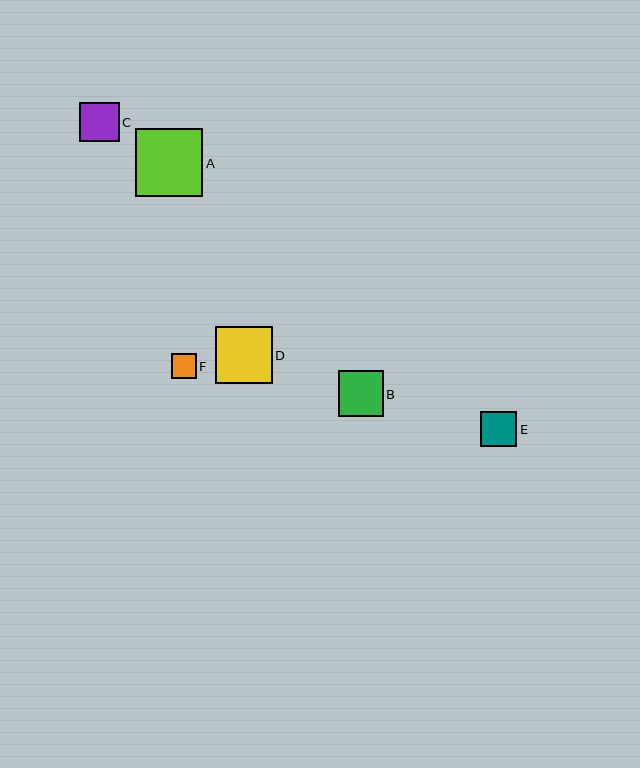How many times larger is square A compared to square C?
Square A is approximately 1.7 times the size of square C.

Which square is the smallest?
Square F is the smallest with a size of approximately 25 pixels.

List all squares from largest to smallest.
From largest to smallest: A, D, B, C, E, F.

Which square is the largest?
Square A is the largest with a size of approximately 68 pixels.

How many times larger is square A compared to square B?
Square A is approximately 1.5 times the size of square B.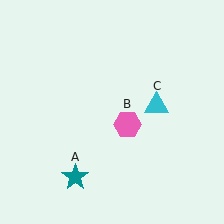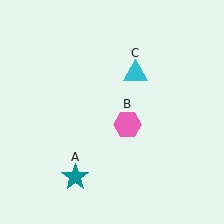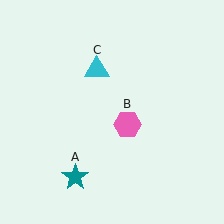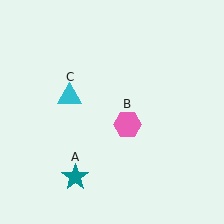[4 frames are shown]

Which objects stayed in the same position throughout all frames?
Teal star (object A) and pink hexagon (object B) remained stationary.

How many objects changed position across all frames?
1 object changed position: cyan triangle (object C).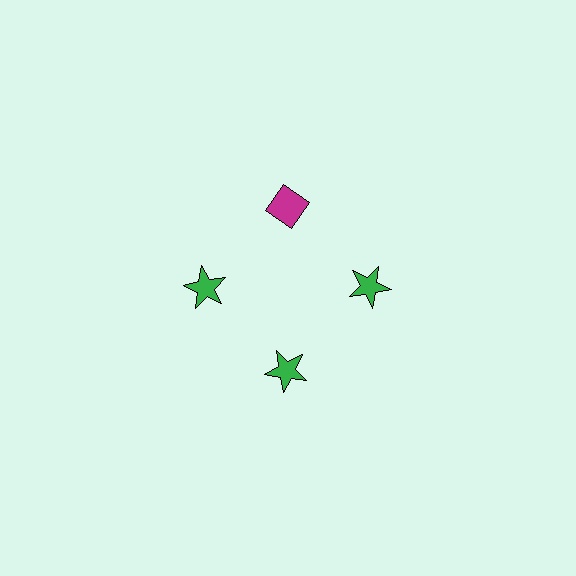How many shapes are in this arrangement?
There are 4 shapes arranged in a ring pattern.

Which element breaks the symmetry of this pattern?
The magenta diamond at roughly the 12 o'clock position breaks the symmetry. All other shapes are green stars.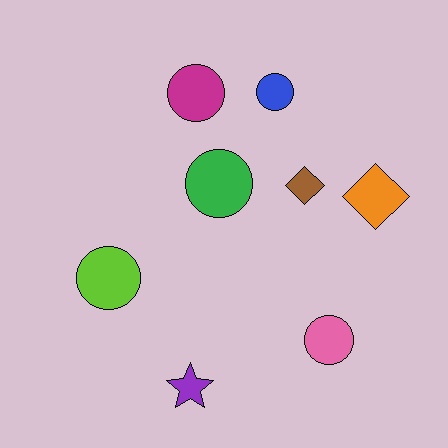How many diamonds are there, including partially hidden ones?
There are 2 diamonds.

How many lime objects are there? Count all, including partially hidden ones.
There is 1 lime object.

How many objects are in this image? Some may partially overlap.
There are 8 objects.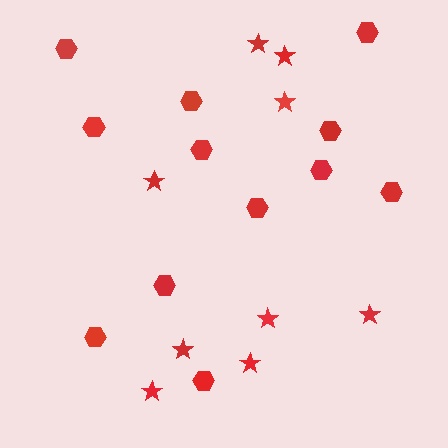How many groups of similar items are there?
There are 2 groups: one group of stars (9) and one group of hexagons (12).